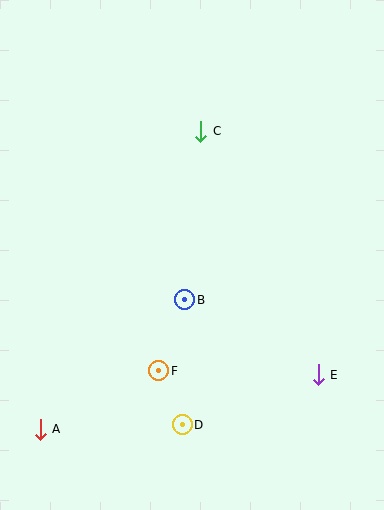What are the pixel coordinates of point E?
Point E is at (318, 375).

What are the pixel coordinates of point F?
Point F is at (159, 371).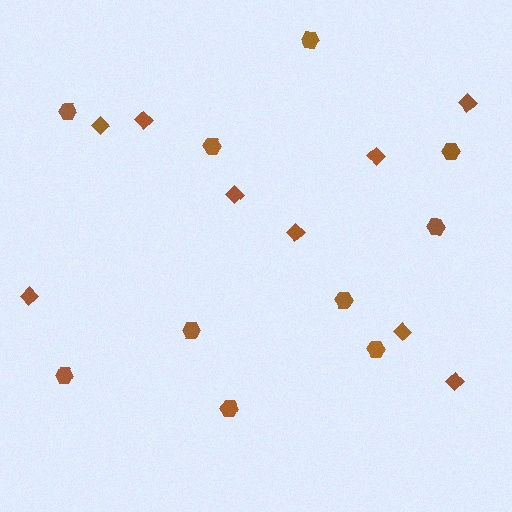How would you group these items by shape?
There are 2 groups: one group of hexagons (10) and one group of diamonds (9).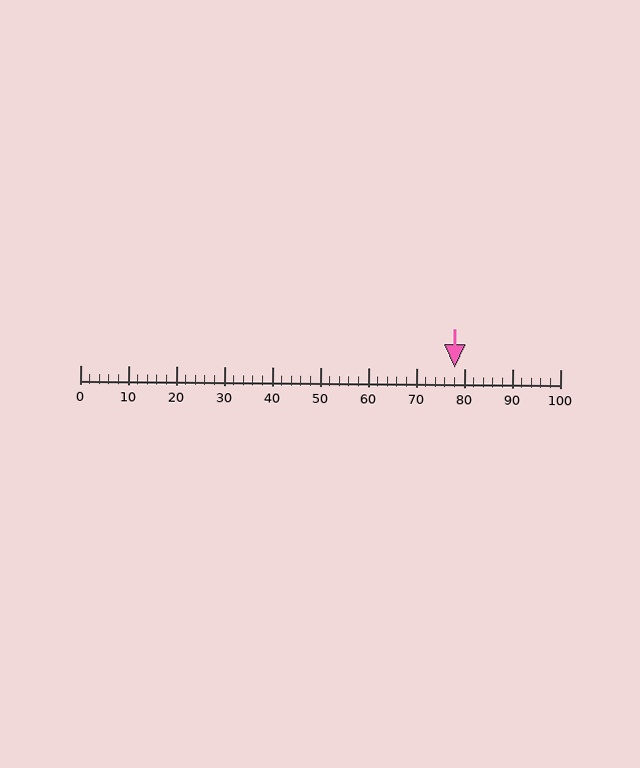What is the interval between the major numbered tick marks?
The major tick marks are spaced 10 units apart.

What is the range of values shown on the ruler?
The ruler shows values from 0 to 100.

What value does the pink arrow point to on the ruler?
The pink arrow points to approximately 78.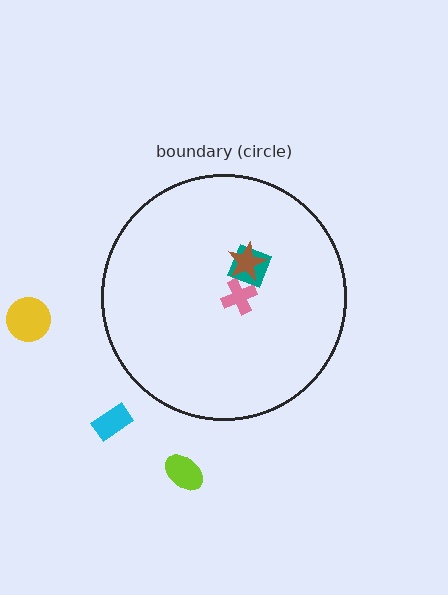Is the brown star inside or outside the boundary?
Inside.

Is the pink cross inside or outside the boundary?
Inside.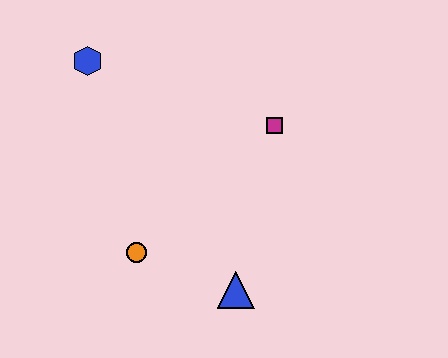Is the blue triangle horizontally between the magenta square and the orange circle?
Yes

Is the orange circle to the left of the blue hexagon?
No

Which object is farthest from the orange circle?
The blue hexagon is farthest from the orange circle.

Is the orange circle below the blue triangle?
No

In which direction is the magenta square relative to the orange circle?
The magenta square is to the right of the orange circle.